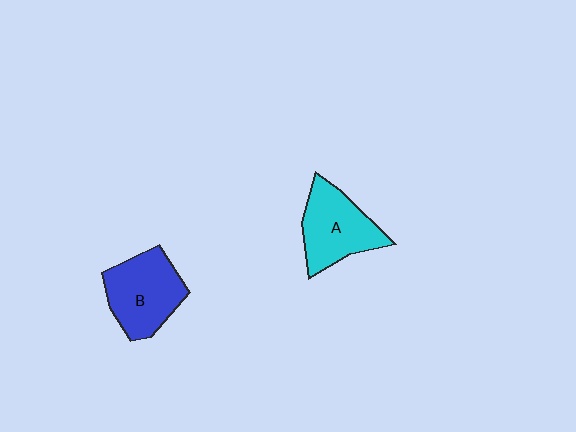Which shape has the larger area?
Shape B (blue).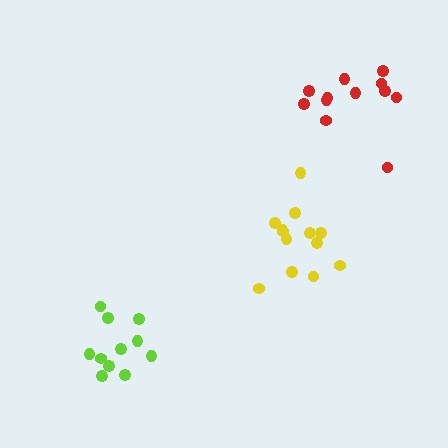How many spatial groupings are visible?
There are 3 spatial groupings.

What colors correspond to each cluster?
The clusters are colored: yellow, lime, red.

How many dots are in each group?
Group 1: 13 dots, Group 2: 11 dots, Group 3: 12 dots (36 total).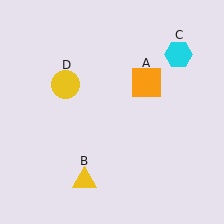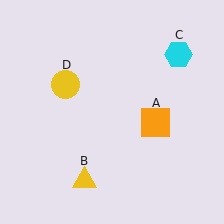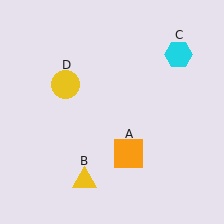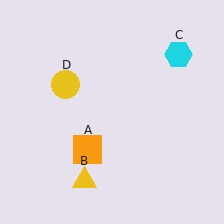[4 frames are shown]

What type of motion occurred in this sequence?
The orange square (object A) rotated clockwise around the center of the scene.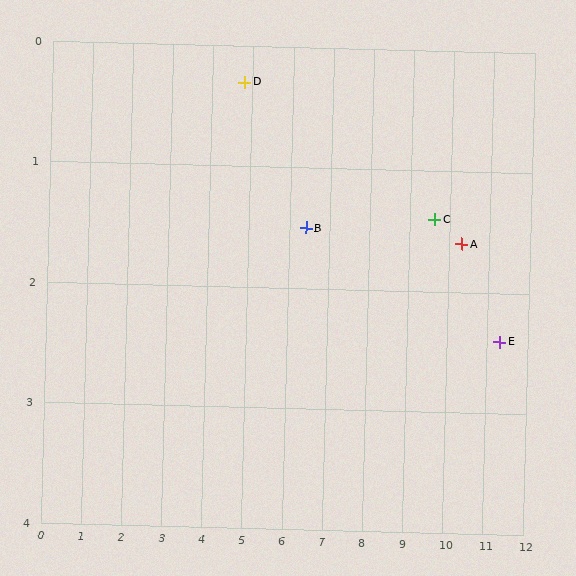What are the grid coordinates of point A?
Point A is at approximately (10.3, 1.6).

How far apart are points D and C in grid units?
Points D and C are about 4.9 grid units apart.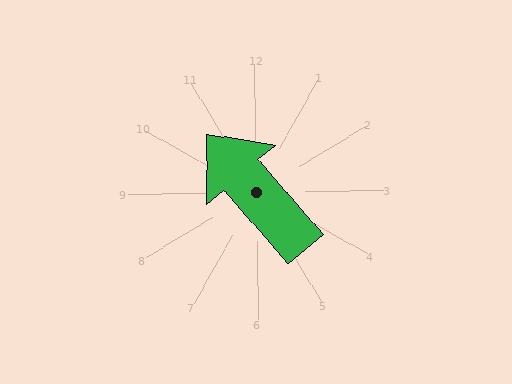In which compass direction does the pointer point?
Northwest.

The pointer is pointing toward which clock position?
Roughly 11 o'clock.